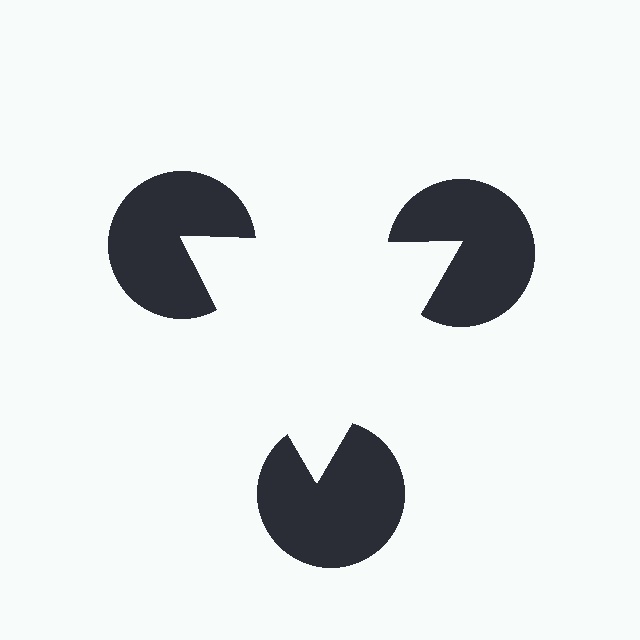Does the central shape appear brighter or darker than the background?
It typically appears slightly brighter than the background, even though no actual brightness change is drawn.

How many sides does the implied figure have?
3 sides.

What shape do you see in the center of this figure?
An illusory triangle — its edges are inferred from the aligned wedge cuts in the pac-man discs, not physically drawn.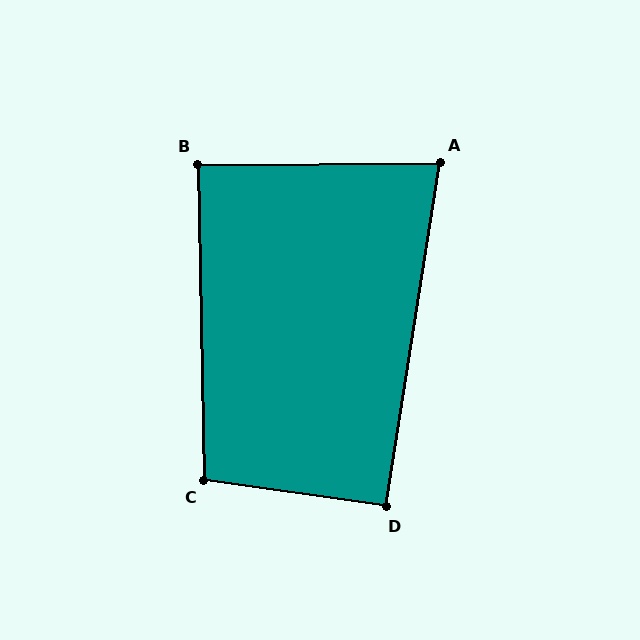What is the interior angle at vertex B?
Approximately 89 degrees (approximately right).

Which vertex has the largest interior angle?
C, at approximately 99 degrees.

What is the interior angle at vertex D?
Approximately 91 degrees (approximately right).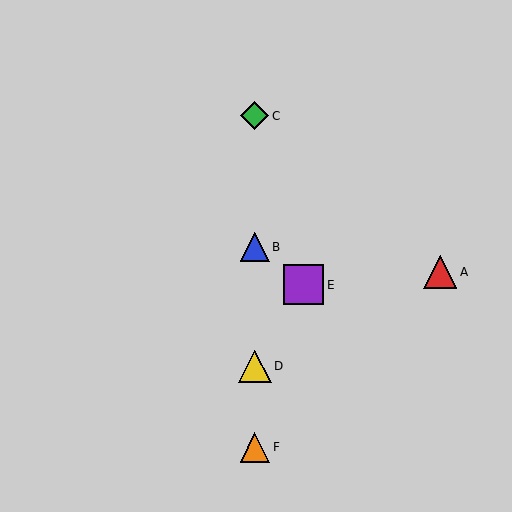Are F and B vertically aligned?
Yes, both are at x≈255.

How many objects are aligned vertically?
4 objects (B, C, D, F) are aligned vertically.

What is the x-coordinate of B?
Object B is at x≈255.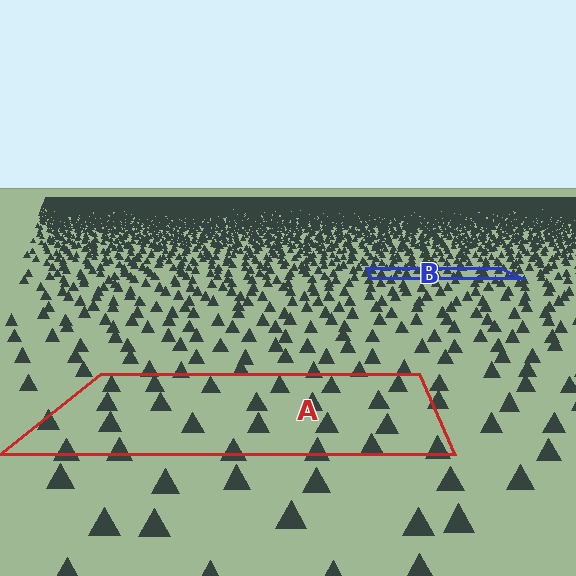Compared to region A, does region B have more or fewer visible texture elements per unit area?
Region B has more texture elements per unit area — they are packed more densely because it is farther away.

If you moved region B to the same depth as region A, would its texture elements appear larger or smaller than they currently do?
They would appear larger. At a closer depth, the same texture elements are projected at a bigger on-screen size.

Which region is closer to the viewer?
Region A is closer. The texture elements there are larger and more spread out.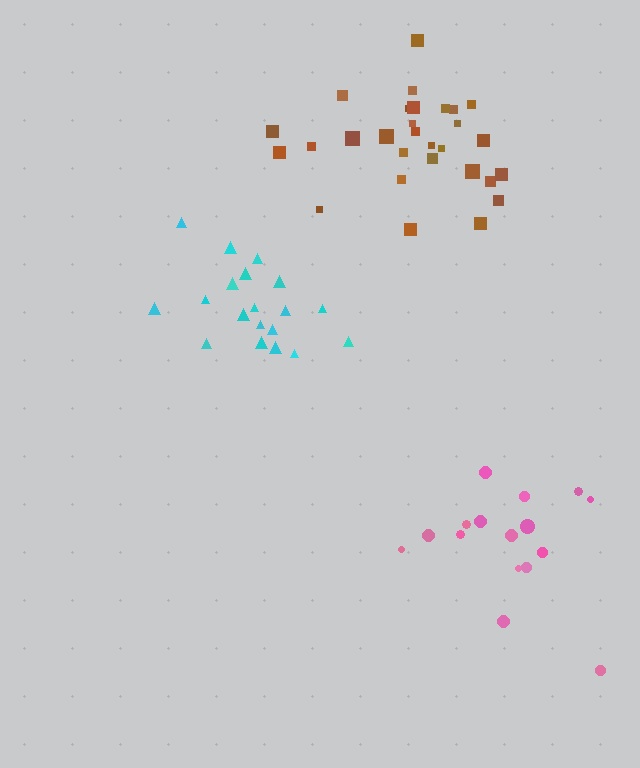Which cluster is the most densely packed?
Cyan.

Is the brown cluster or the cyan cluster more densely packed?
Cyan.